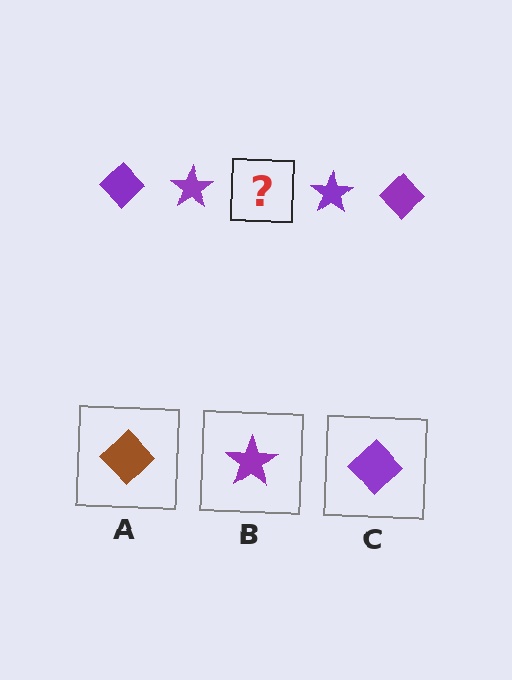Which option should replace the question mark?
Option C.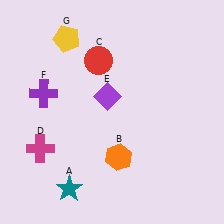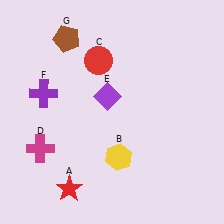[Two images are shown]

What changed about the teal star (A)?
In Image 1, A is teal. In Image 2, it changed to red.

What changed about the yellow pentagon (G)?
In Image 1, G is yellow. In Image 2, it changed to brown.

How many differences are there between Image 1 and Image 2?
There are 3 differences between the two images.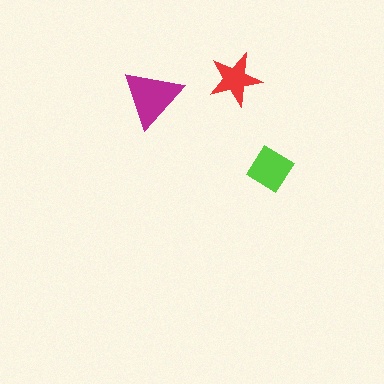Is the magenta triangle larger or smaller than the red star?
Larger.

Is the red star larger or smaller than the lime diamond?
Smaller.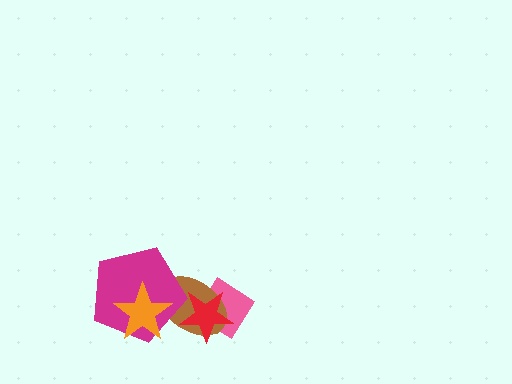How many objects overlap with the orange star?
2 objects overlap with the orange star.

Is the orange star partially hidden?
No, no other shape covers it.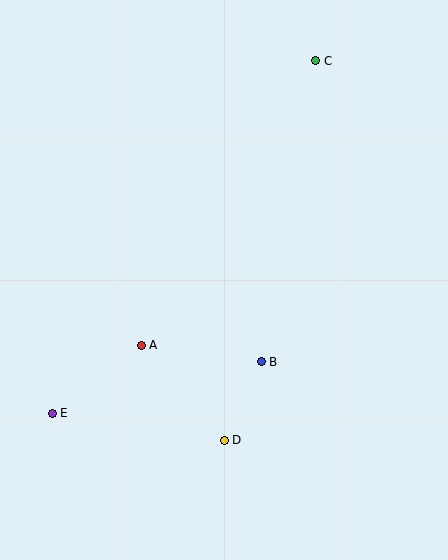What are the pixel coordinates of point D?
Point D is at (224, 440).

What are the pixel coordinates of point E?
Point E is at (52, 413).